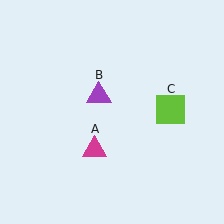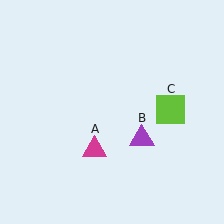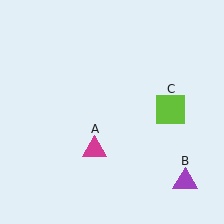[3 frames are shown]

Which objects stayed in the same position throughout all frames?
Magenta triangle (object A) and lime square (object C) remained stationary.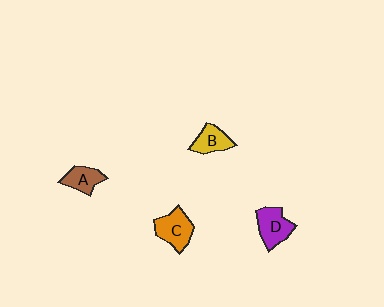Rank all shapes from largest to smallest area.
From largest to smallest: C (orange), D (purple), B (yellow), A (brown).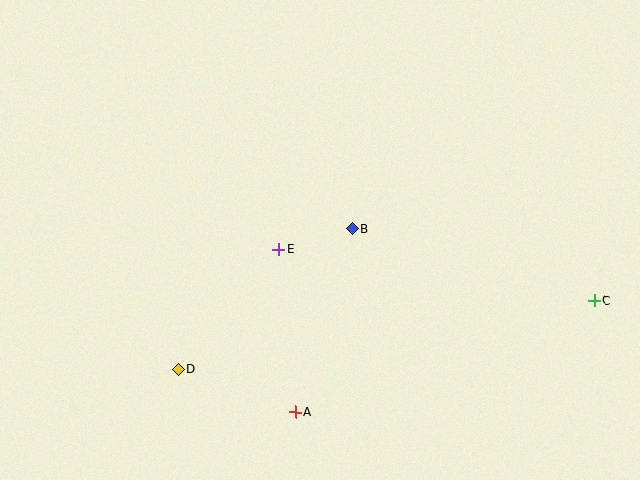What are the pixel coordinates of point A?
Point A is at (295, 412).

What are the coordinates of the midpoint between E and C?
The midpoint between E and C is at (436, 275).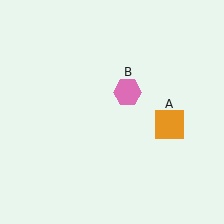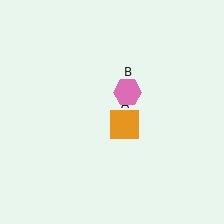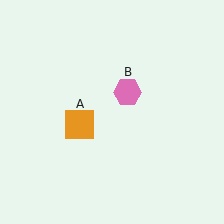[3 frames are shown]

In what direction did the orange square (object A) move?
The orange square (object A) moved left.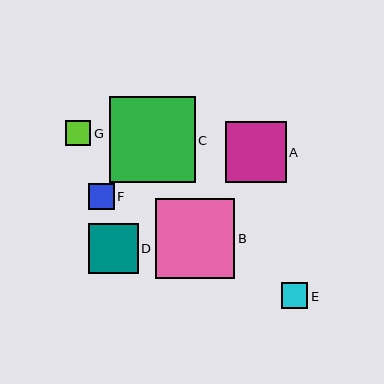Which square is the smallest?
Square G is the smallest with a size of approximately 25 pixels.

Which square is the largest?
Square C is the largest with a size of approximately 86 pixels.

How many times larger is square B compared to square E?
Square B is approximately 3.0 times the size of square E.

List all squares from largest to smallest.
From largest to smallest: C, B, A, D, E, F, G.